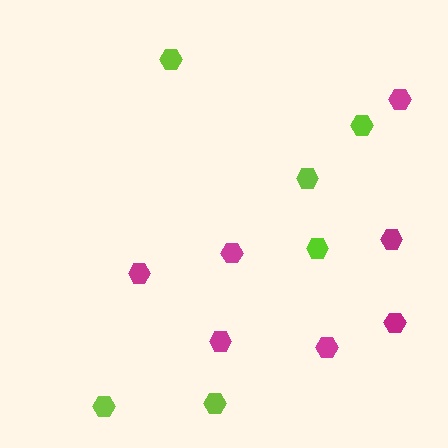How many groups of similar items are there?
There are 2 groups: one group of lime hexagons (6) and one group of magenta hexagons (7).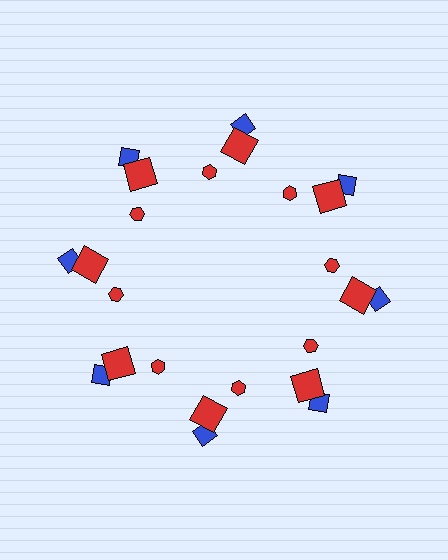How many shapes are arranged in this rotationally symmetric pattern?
There are 24 shapes, arranged in 8 groups of 3.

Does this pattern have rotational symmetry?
Yes, this pattern has 8-fold rotational symmetry. It looks the same after rotating 45 degrees around the center.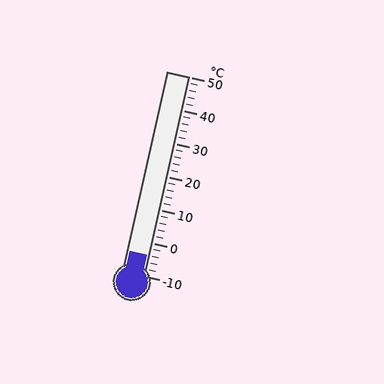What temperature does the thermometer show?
The thermometer shows approximately -4°C.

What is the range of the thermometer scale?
The thermometer scale ranges from -10°C to 50°C.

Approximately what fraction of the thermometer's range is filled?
The thermometer is filled to approximately 10% of its range.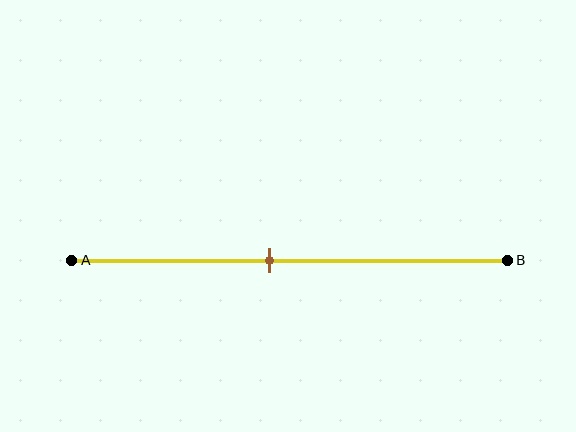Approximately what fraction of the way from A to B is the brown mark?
The brown mark is approximately 45% of the way from A to B.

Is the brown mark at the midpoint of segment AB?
No, the mark is at about 45% from A, not at the 50% midpoint.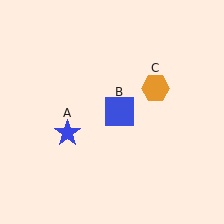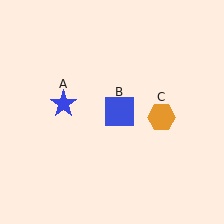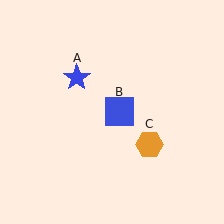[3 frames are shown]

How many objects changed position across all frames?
2 objects changed position: blue star (object A), orange hexagon (object C).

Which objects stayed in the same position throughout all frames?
Blue square (object B) remained stationary.